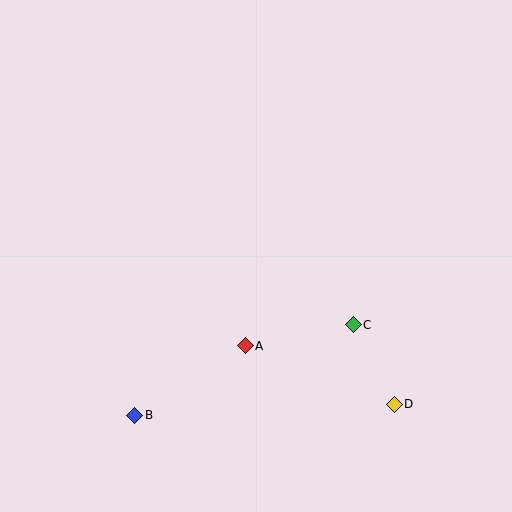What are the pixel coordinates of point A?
Point A is at (245, 346).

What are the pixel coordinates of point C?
Point C is at (353, 325).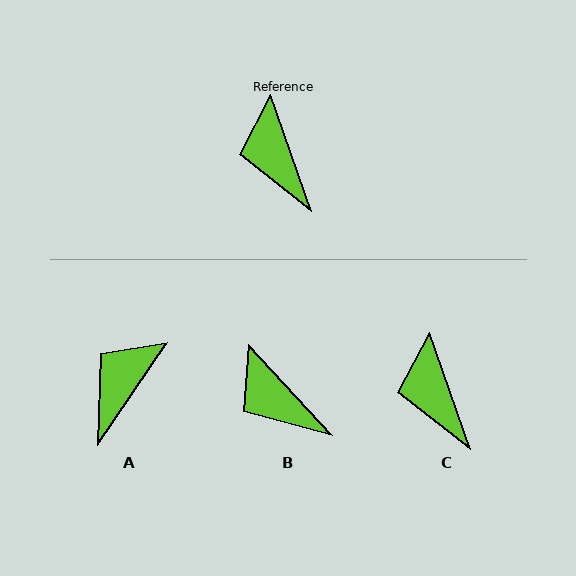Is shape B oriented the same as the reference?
No, it is off by about 23 degrees.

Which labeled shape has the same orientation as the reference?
C.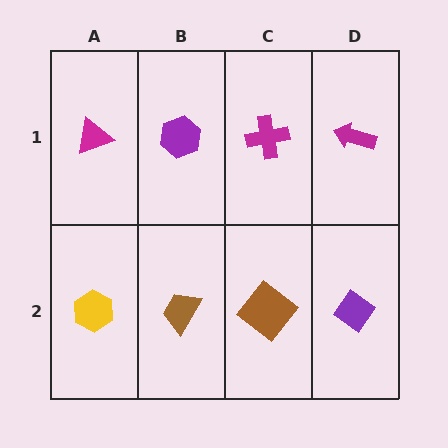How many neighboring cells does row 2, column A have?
2.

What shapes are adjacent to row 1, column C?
A brown diamond (row 2, column C), a purple hexagon (row 1, column B), a magenta arrow (row 1, column D).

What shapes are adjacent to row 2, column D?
A magenta arrow (row 1, column D), a brown diamond (row 2, column C).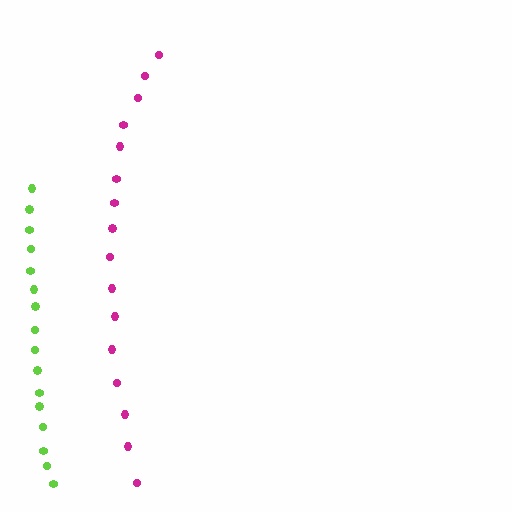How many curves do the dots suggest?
There are 2 distinct paths.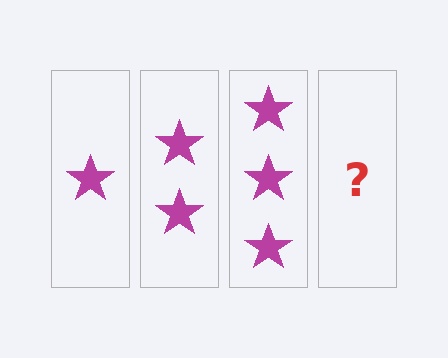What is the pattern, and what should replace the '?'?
The pattern is that each step adds one more star. The '?' should be 4 stars.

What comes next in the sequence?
The next element should be 4 stars.